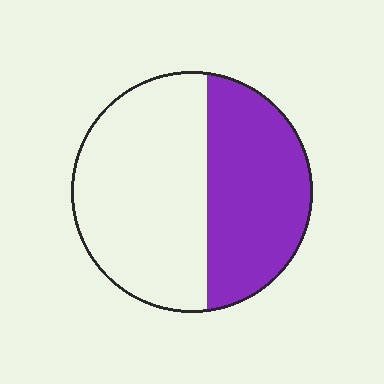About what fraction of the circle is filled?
About two fifths (2/5).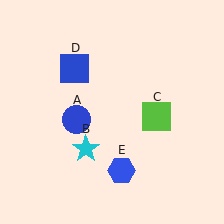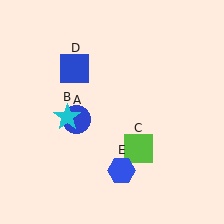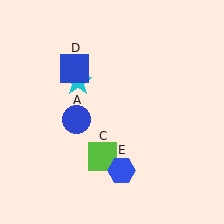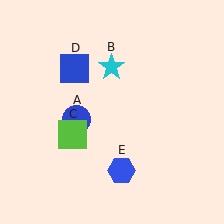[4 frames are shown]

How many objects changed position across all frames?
2 objects changed position: cyan star (object B), lime square (object C).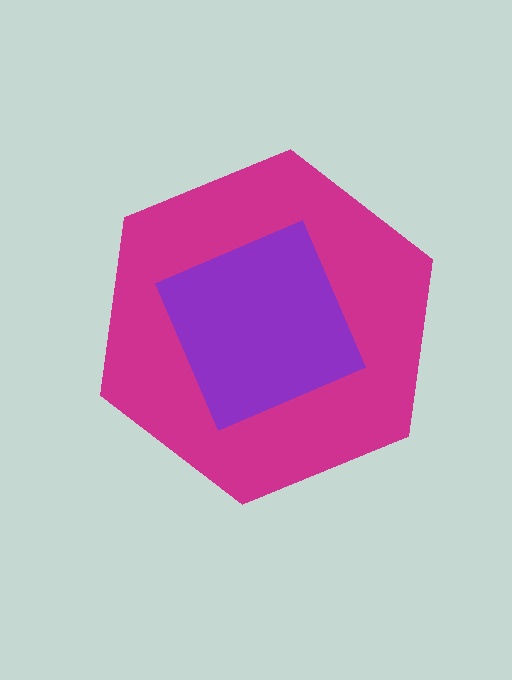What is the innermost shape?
The purple square.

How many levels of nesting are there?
2.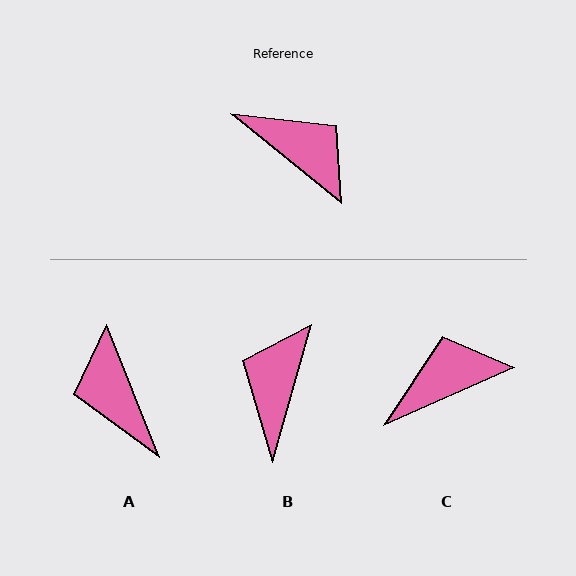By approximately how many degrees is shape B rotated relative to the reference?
Approximately 113 degrees counter-clockwise.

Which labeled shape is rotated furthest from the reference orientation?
A, about 151 degrees away.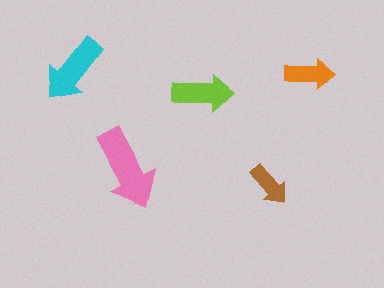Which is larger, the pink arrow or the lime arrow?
The pink one.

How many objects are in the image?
There are 5 objects in the image.